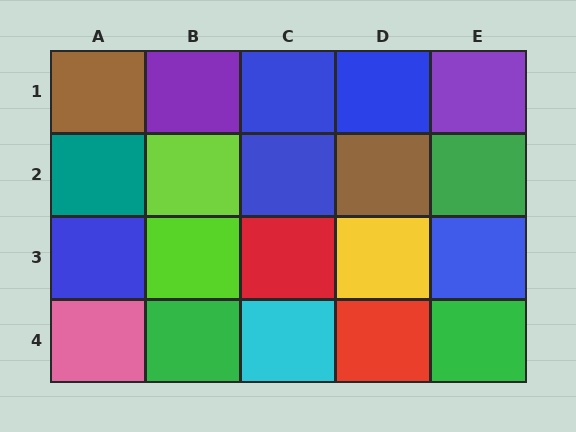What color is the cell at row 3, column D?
Yellow.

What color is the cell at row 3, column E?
Blue.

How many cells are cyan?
1 cell is cyan.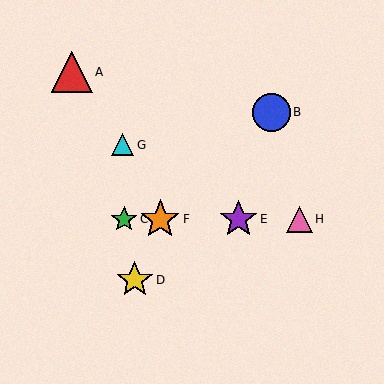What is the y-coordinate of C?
Object C is at y≈219.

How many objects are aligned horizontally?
4 objects (C, E, F, H) are aligned horizontally.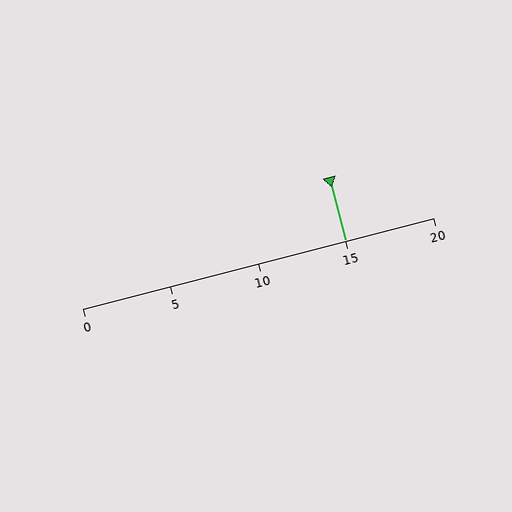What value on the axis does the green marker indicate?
The marker indicates approximately 15.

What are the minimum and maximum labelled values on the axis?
The axis runs from 0 to 20.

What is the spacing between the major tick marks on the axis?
The major ticks are spaced 5 apart.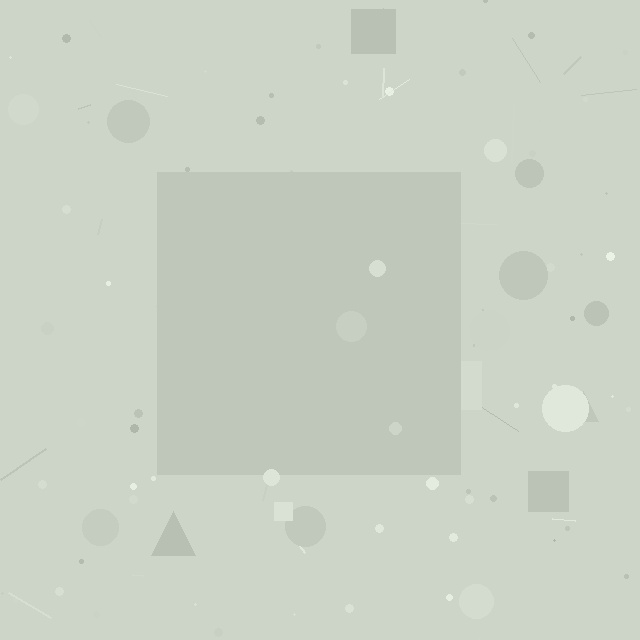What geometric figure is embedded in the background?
A square is embedded in the background.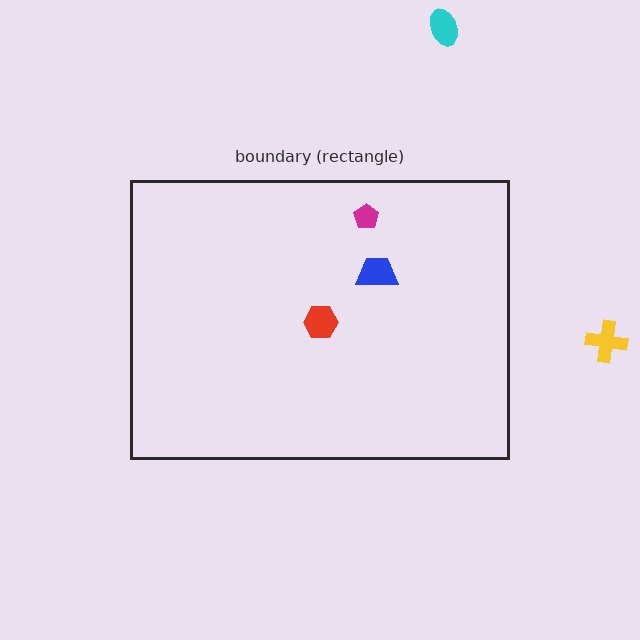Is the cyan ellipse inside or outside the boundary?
Outside.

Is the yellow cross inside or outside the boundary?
Outside.